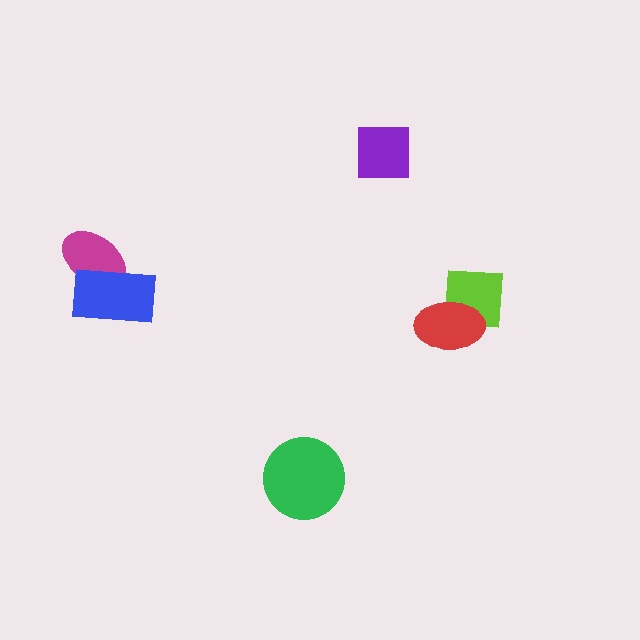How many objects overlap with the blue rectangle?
1 object overlaps with the blue rectangle.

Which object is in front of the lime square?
The red ellipse is in front of the lime square.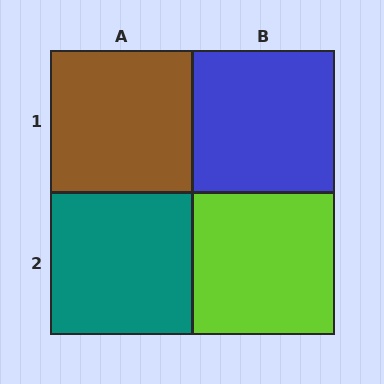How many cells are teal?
1 cell is teal.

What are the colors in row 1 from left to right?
Brown, blue.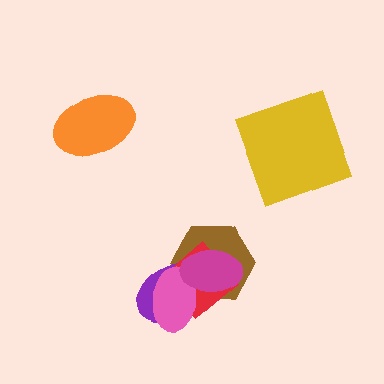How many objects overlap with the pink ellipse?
4 objects overlap with the pink ellipse.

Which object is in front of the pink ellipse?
The magenta ellipse is in front of the pink ellipse.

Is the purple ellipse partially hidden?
Yes, it is partially covered by another shape.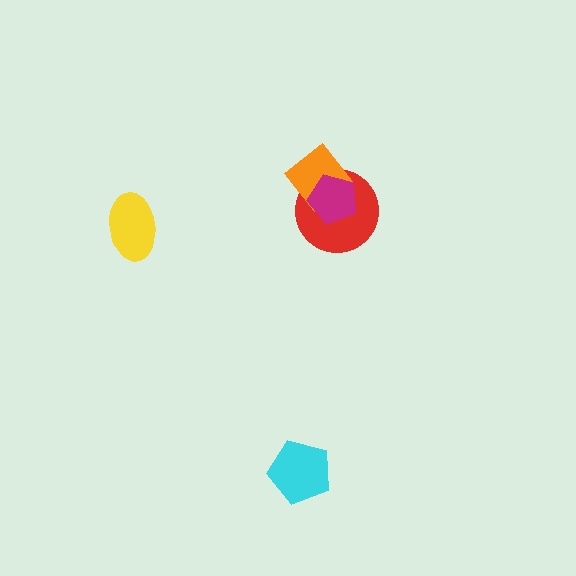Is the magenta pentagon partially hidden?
No, no other shape covers it.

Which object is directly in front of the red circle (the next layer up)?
The orange diamond is directly in front of the red circle.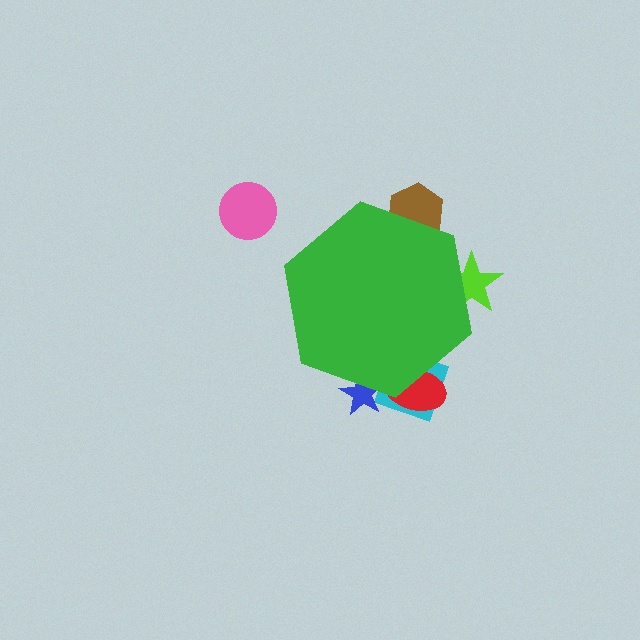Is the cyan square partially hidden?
Yes, the cyan square is partially hidden behind the green hexagon.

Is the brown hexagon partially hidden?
Yes, the brown hexagon is partially hidden behind the green hexagon.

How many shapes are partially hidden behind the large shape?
5 shapes are partially hidden.